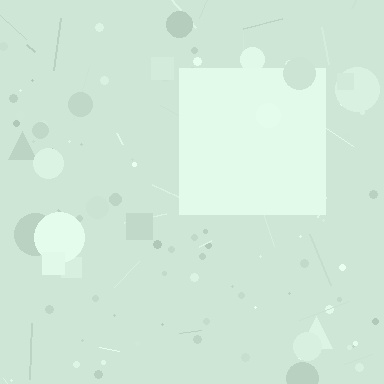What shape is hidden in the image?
A square is hidden in the image.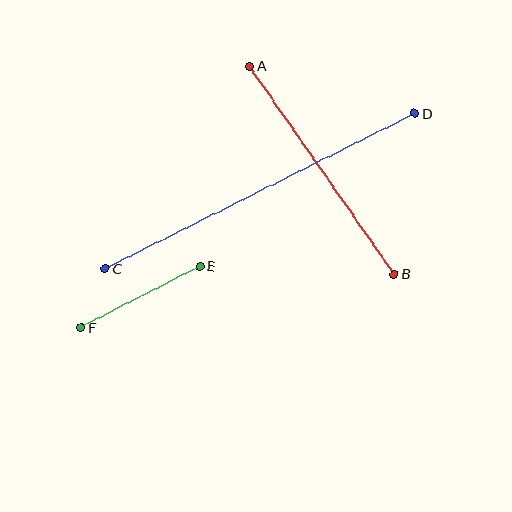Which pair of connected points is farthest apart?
Points C and D are farthest apart.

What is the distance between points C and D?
The distance is approximately 346 pixels.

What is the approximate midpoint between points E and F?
The midpoint is at approximately (141, 297) pixels.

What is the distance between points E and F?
The distance is approximately 134 pixels.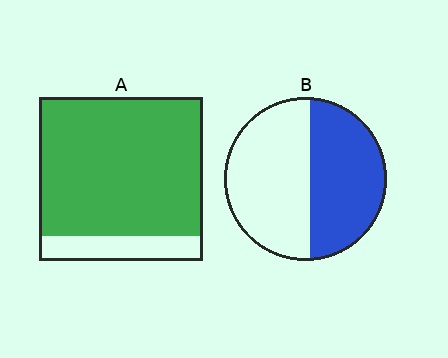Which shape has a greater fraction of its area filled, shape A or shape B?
Shape A.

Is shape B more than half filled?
Roughly half.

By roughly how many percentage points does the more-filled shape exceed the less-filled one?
By roughly 40 percentage points (A over B).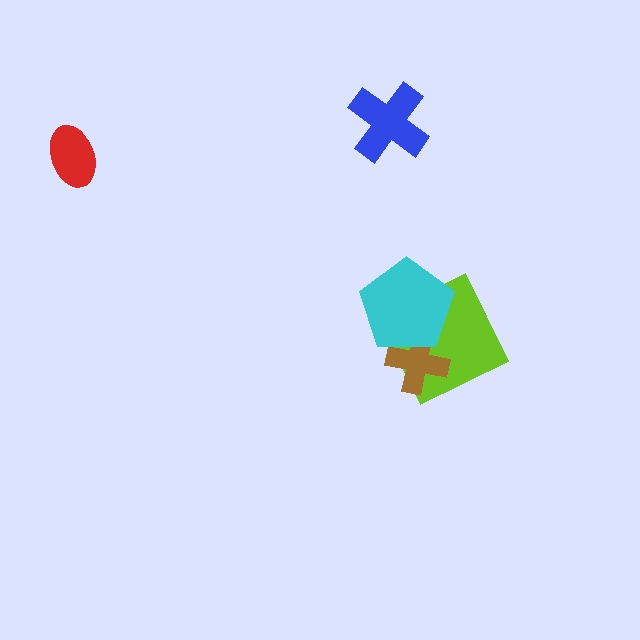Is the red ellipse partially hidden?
No, no other shape covers it.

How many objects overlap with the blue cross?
0 objects overlap with the blue cross.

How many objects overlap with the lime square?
2 objects overlap with the lime square.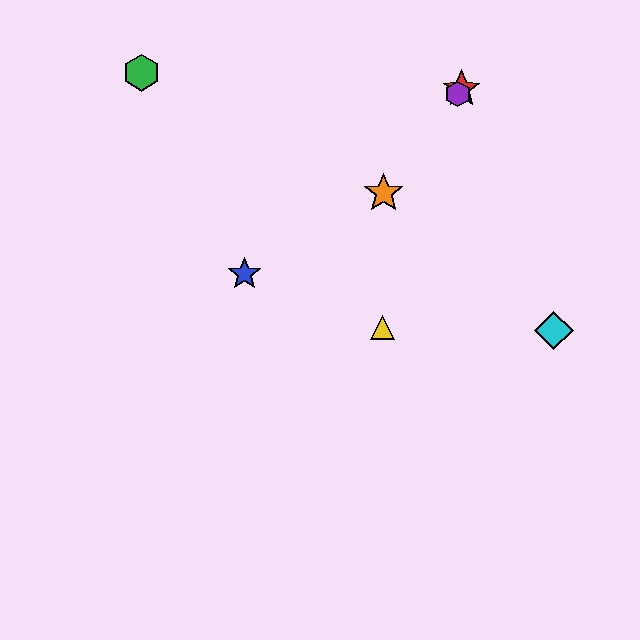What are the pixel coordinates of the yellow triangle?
The yellow triangle is at (382, 327).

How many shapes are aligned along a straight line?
3 shapes (the red star, the purple hexagon, the orange star) are aligned along a straight line.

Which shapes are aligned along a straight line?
The red star, the purple hexagon, the orange star are aligned along a straight line.